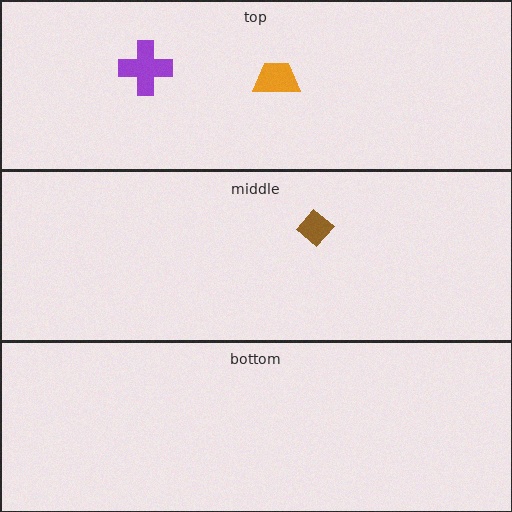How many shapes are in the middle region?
1.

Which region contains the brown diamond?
The middle region.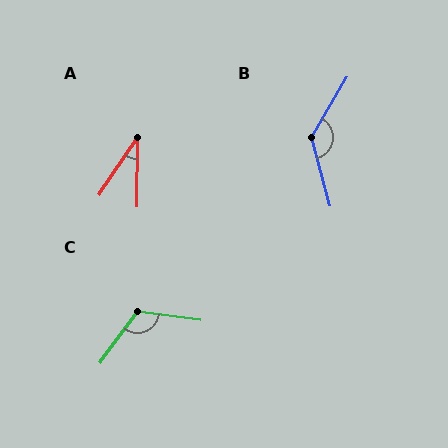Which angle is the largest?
B, at approximately 134 degrees.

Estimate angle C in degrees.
Approximately 118 degrees.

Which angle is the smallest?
A, at approximately 33 degrees.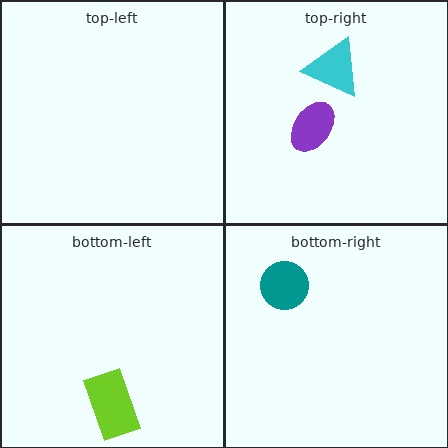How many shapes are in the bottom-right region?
1.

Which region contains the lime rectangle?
The bottom-left region.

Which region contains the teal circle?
The bottom-right region.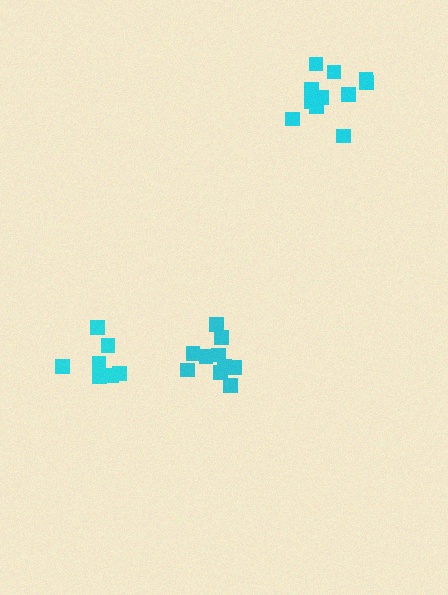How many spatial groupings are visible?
There are 3 spatial groupings.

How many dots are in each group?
Group 1: 7 dots, Group 2: 10 dots, Group 3: 12 dots (29 total).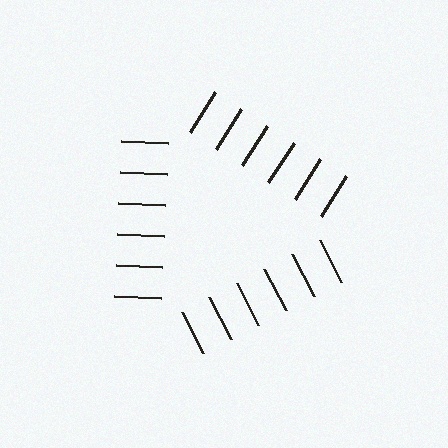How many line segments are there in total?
18 — 6 along each of the 3 edges.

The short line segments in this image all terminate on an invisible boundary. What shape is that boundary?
An illusory triangle — the line segments terminate on its edges but no continuous stroke is drawn.